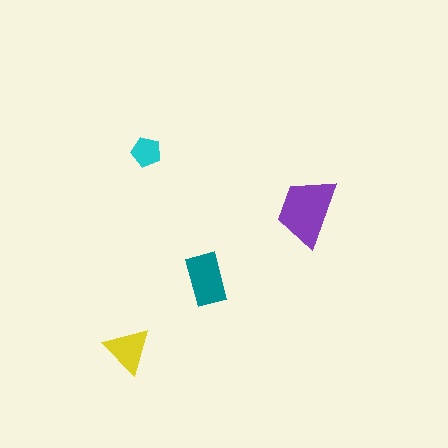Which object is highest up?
The cyan pentagon is topmost.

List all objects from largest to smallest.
The purple trapezoid, the teal rectangle, the yellow triangle, the cyan pentagon.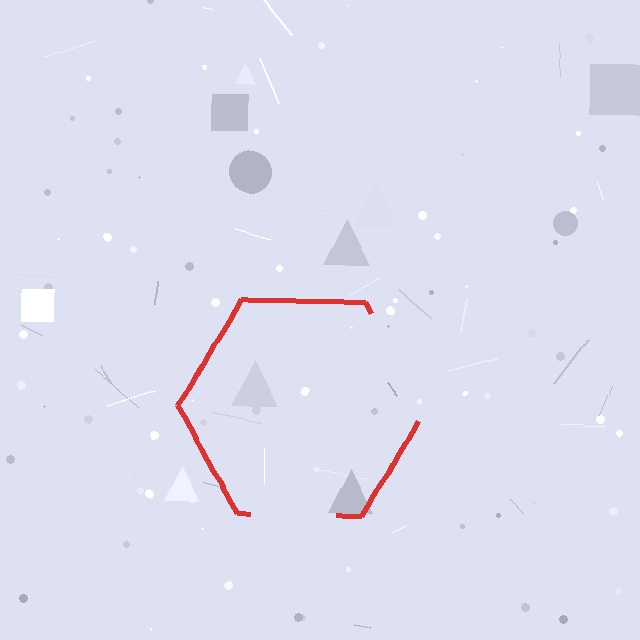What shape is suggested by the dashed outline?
The dashed outline suggests a hexagon.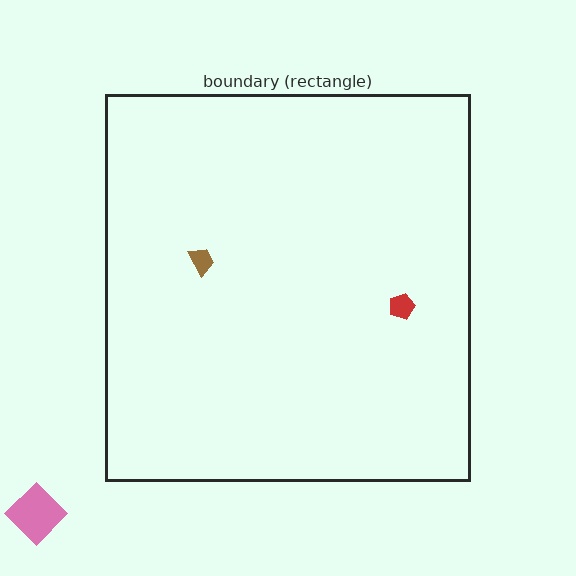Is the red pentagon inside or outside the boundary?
Inside.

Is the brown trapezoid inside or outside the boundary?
Inside.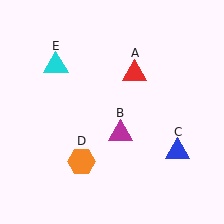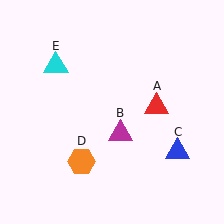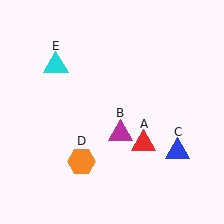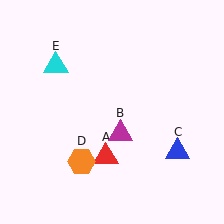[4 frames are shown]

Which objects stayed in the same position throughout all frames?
Magenta triangle (object B) and blue triangle (object C) and orange hexagon (object D) and cyan triangle (object E) remained stationary.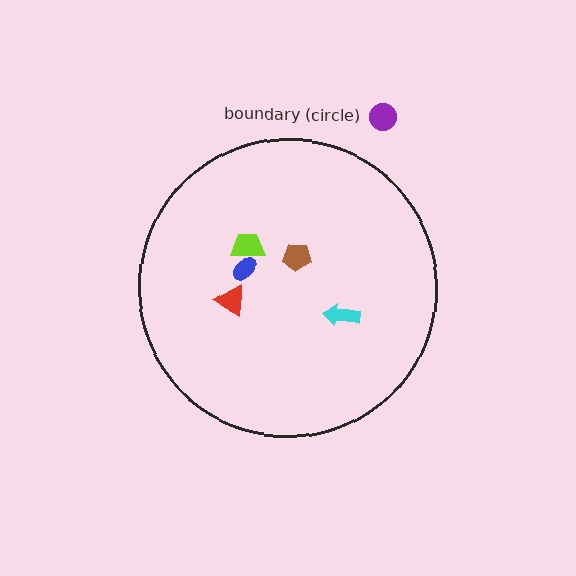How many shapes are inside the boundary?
5 inside, 1 outside.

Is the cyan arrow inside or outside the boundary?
Inside.